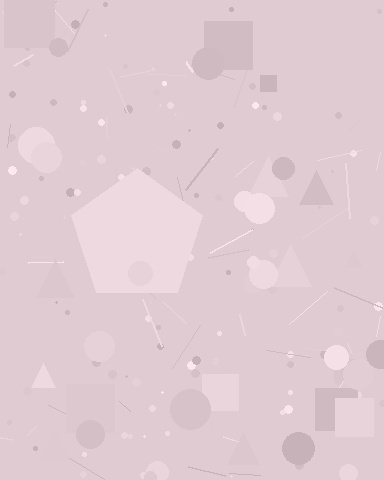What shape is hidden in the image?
A pentagon is hidden in the image.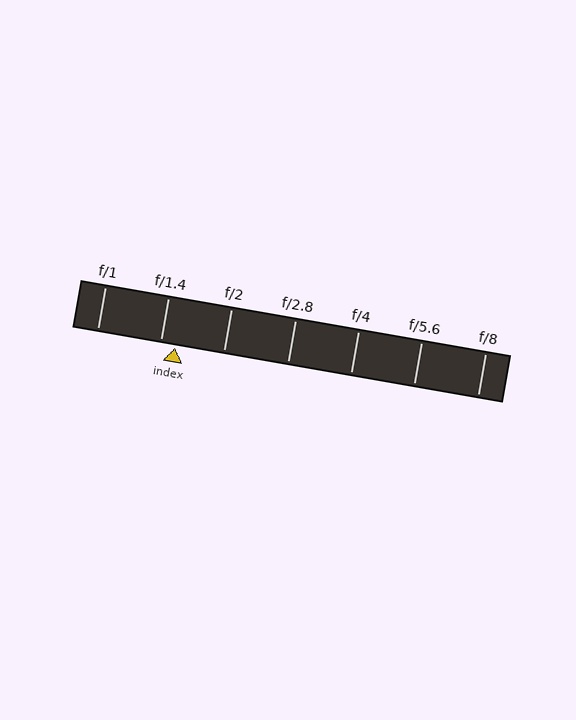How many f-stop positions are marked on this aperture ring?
There are 7 f-stop positions marked.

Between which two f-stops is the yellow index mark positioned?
The index mark is between f/1.4 and f/2.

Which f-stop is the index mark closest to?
The index mark is closest to f/1.4.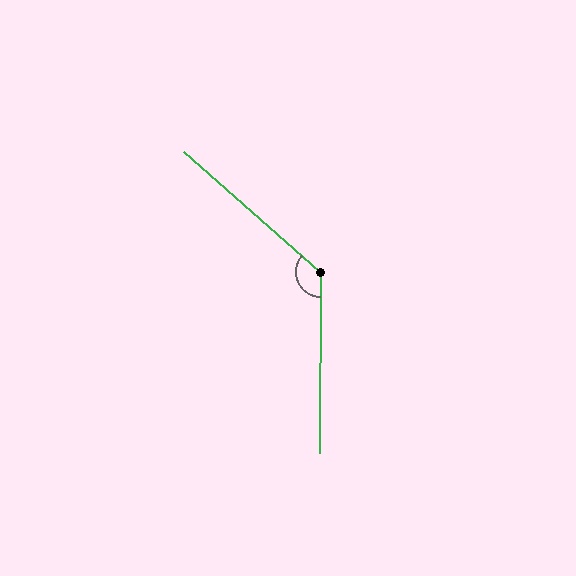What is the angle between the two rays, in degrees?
Approximately 131 degrees.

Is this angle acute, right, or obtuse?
It is obtuse.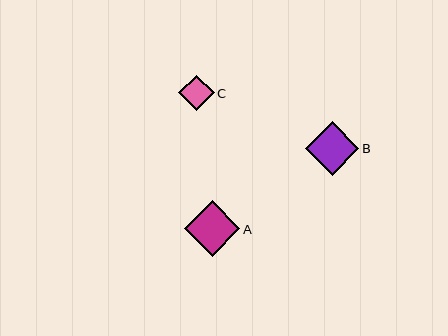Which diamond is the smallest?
Diamond C is the smallest with a size of approximately 36 pixels.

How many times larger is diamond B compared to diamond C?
Diamond B is approximately 1.5 times the size of diamond C.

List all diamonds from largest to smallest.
From largest to smallest: A, B, C.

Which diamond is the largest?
Diamond A is the largest with a size of approximately 56 pixels.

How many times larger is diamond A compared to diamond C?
Diamond A is approximately 1.6 times the size of diamond C.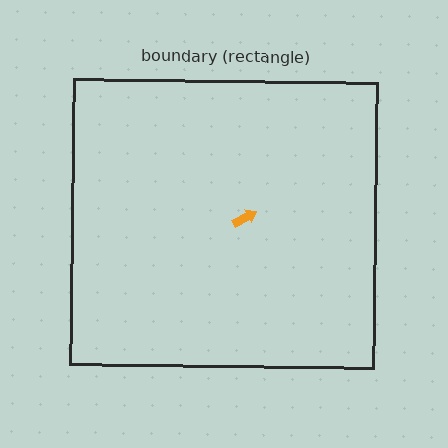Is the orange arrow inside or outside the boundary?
Inside.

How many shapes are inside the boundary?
1 inside, 0 outside.